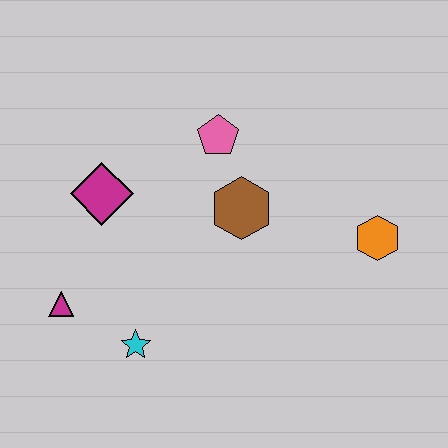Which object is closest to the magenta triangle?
The cyan star is closest to the magenta triangle.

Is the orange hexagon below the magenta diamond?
Yes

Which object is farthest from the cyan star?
The orange hexagon is farthest from the cyan star.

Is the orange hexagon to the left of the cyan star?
No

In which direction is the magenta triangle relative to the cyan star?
The magenta triangle is to the left of the cyan star.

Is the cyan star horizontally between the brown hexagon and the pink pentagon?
No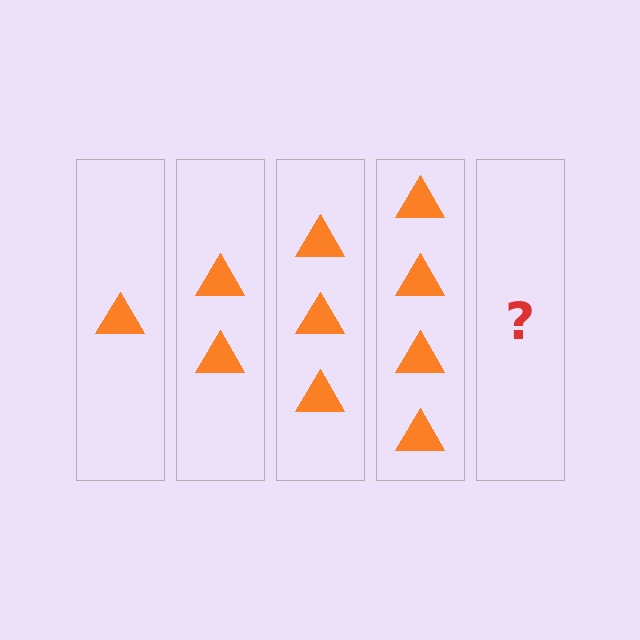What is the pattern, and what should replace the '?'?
The pattern is that each step adds one more triangle. The '?' should be 5 triangles.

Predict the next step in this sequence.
The next step is 5 triangles.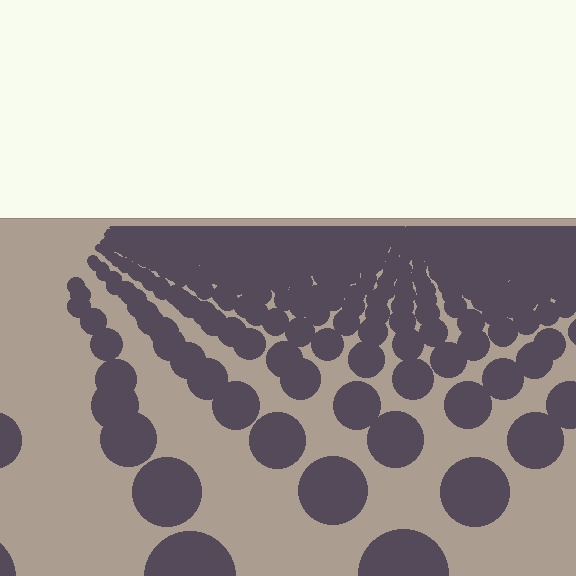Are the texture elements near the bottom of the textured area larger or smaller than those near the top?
Larger. Near the bottom, elements are closer to the viewer and appear at a bigger on-screen size.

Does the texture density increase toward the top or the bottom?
Density increases toward the top.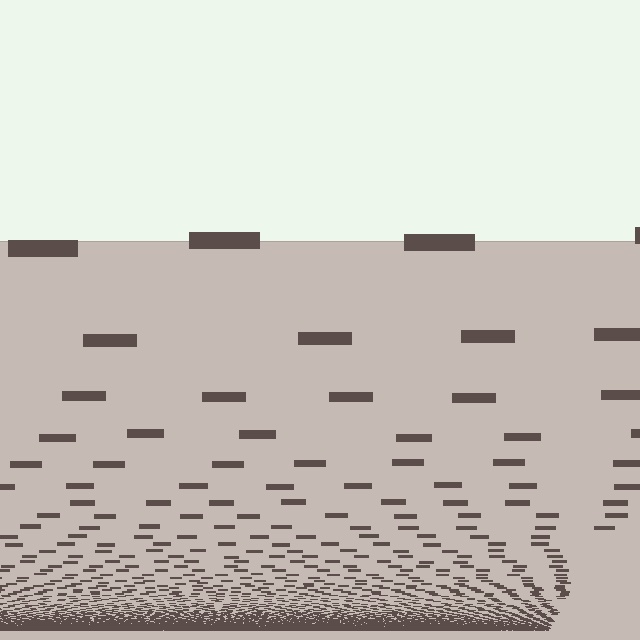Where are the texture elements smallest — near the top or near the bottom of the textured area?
Near the bottom.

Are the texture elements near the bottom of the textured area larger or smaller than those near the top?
Smaller. The gradient is inverted — elements near the bottom are smaller and denser.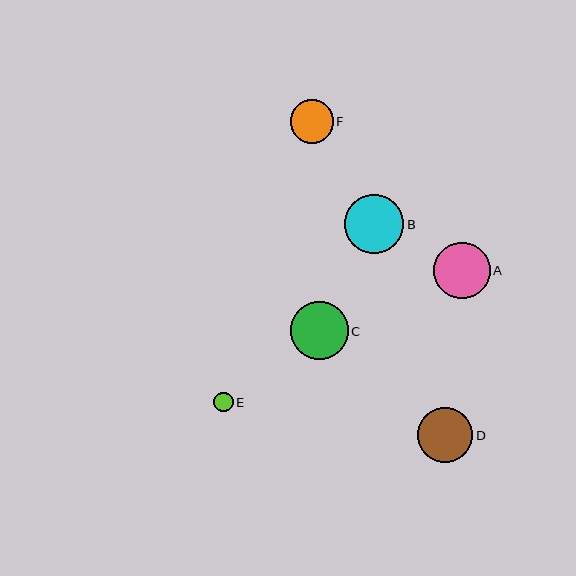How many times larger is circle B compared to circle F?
Circle B is approximately 1.4 times the size of circle F.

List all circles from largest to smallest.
From largest to smallest: B, C, A, D, F, E.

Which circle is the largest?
Circle B is the largest with a size of approximately 59 pixels.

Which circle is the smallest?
Circle E is the smallest with a size of approximately 20 pixels.